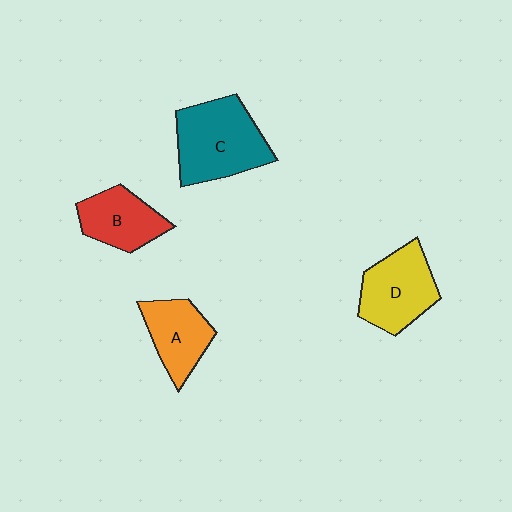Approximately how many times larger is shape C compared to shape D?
Approximately 1.3 times.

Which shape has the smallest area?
Shape B (red).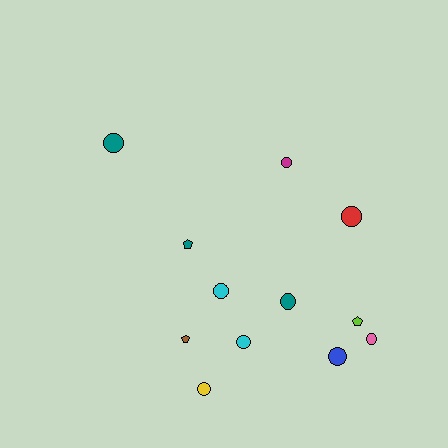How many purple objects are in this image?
There are no purple objects.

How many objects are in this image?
There are 12 objects.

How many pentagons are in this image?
There are 3 pentagons.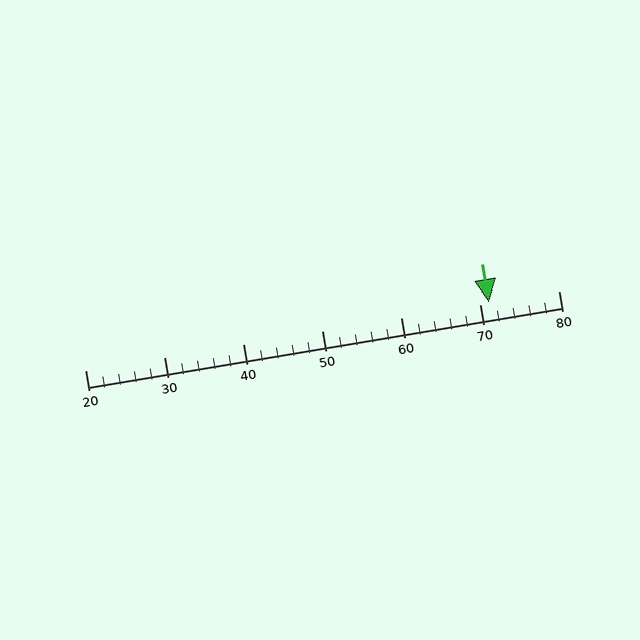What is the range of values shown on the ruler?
The ruler shows values from 20 to 80.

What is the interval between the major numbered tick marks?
The major tick marks are spaced 10 units apart.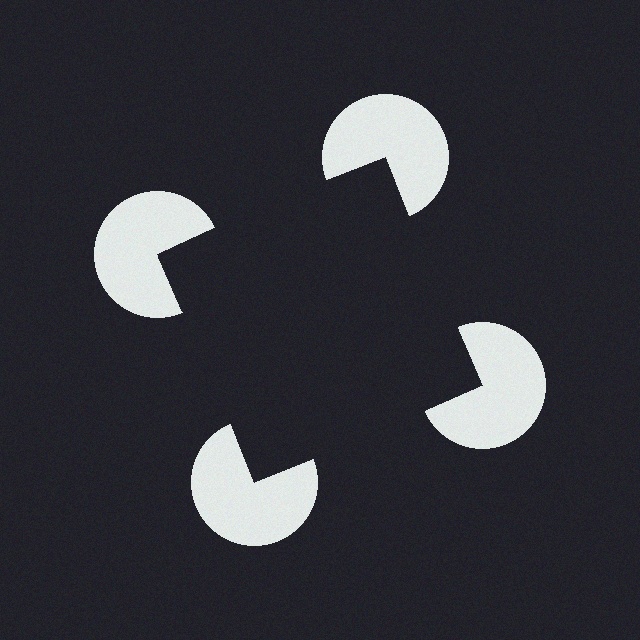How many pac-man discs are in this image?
There are 4 — one at each vertex of the illusory square.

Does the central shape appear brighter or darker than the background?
It typically appears slightly darker than the background, even though no actual brightness change is drawn.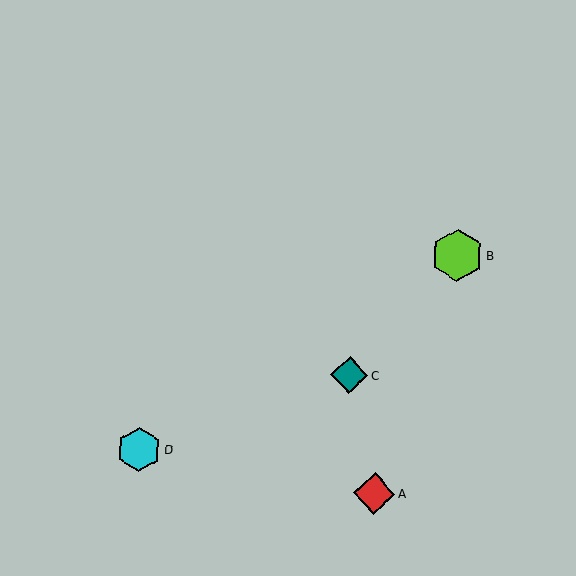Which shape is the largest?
The lime hexagon (labeled B) is the largest.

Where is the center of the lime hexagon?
The center of the lime hexagon is at (458, 255).